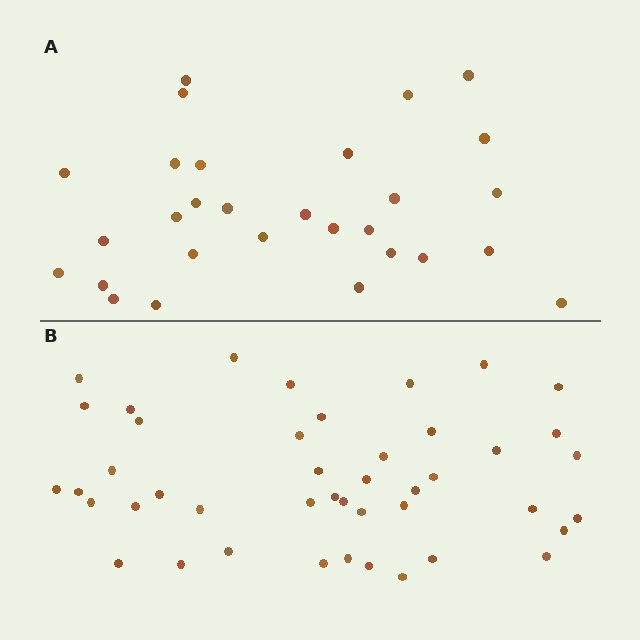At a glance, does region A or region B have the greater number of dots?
Region B (the bottom region) has more dots.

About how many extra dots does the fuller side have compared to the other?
Region B has approximately 15 more dots than region A.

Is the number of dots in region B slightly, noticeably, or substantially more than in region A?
Region B has substantially more. The ratio is roughly 1.5 to 1.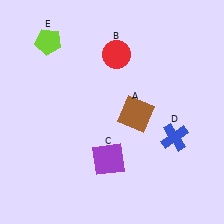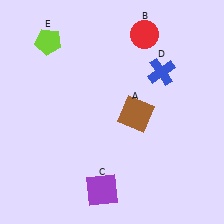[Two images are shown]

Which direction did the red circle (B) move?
The red circle (B) moved right.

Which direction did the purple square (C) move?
The purple square (C) moved down.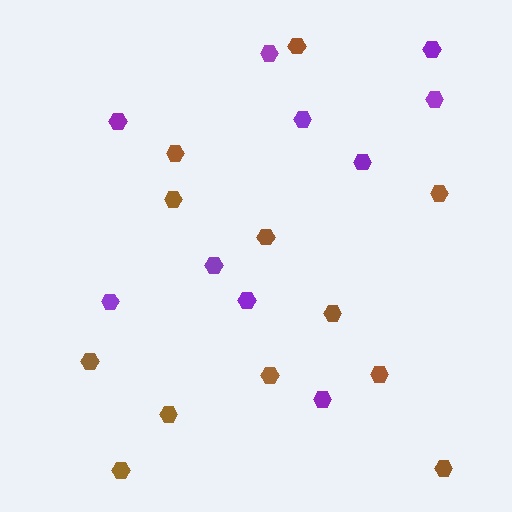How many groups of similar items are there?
There are 2 groups: one group of brown hexagons (12) and one group of purple hexagons (10).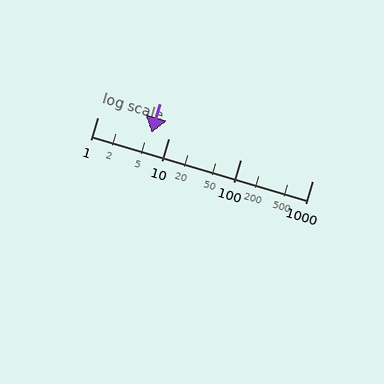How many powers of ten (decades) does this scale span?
The scale spans 3 decades, from 1 to 1000.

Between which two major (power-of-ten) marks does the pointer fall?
The pointer is between 1 and 10.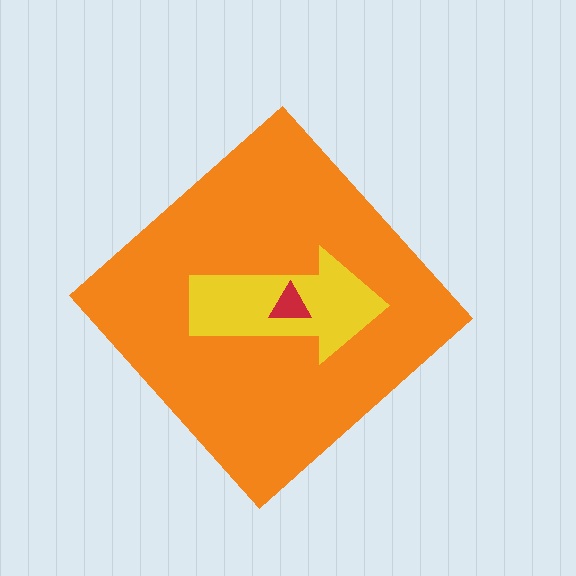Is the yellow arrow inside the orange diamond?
Yes.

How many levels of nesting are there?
3.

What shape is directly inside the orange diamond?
The yellow arrow.